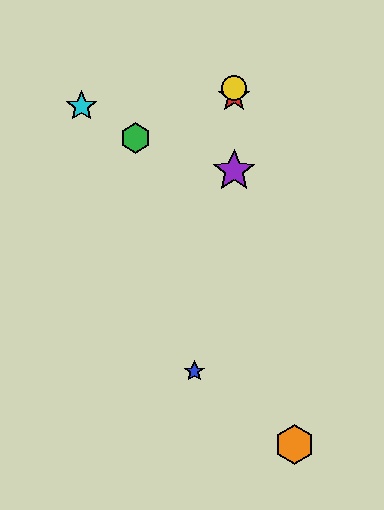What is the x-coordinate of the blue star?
The blue star is at x≈194.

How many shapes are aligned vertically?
3 shapes (the red star, the yellow circle, the purple star) are aligned vertically.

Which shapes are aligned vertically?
The red star, the yellow circle, the purple star are aligned vertically.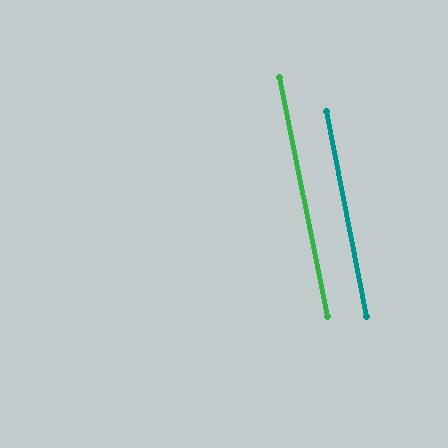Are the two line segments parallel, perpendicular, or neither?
Parallel — their directions differ by only 0.4°.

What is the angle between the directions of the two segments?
Approximately 0 degrees.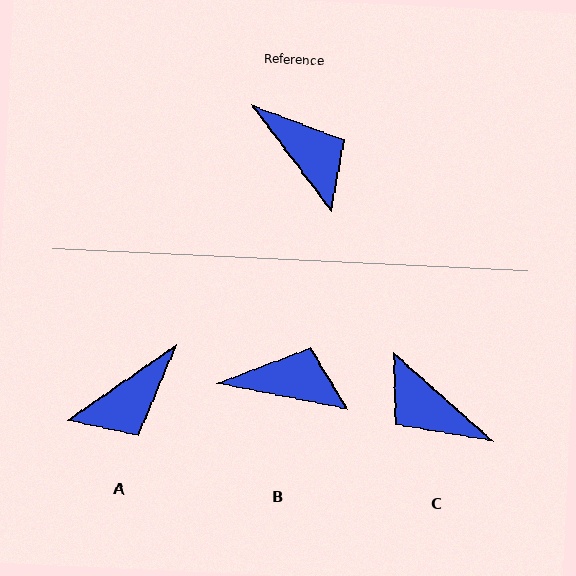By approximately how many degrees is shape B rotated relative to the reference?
Approximately 42 degrees counter-clockwise.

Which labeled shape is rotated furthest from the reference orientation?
C, about 169 degrees away.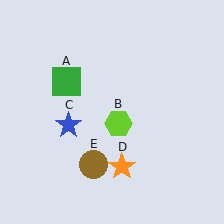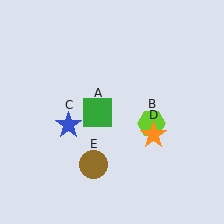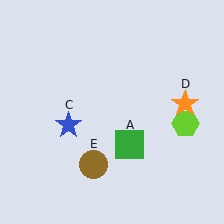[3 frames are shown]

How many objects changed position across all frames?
3 objects changed position: green square (object A), lime hexagon (object B), orange star (object D).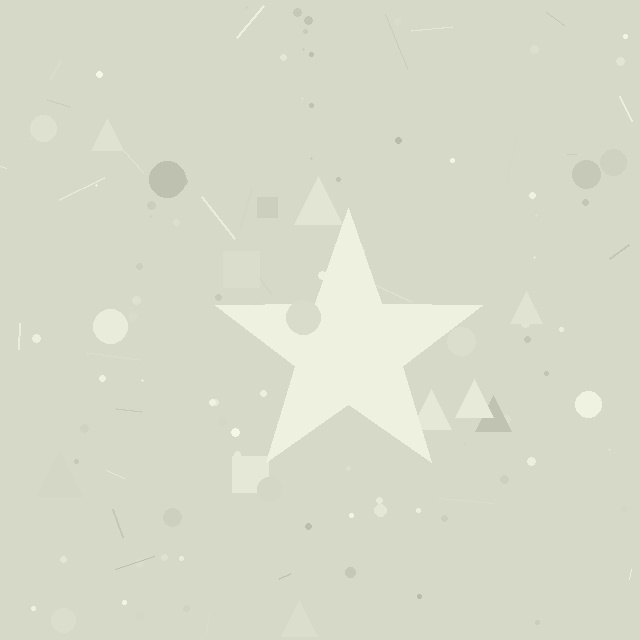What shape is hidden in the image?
A star is hidden in the image.